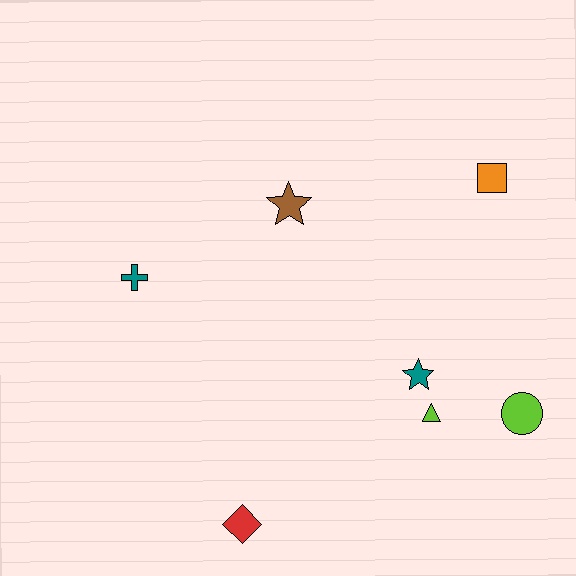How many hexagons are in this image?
There are no hexagons.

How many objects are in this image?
There are 7 objects.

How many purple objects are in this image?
There are no purple objects.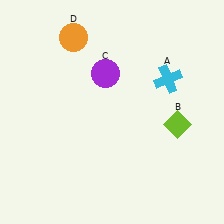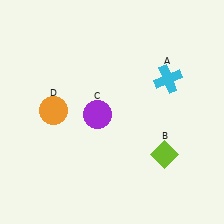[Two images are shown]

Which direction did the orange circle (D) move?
The orange circle (D) moved down.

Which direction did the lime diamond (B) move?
The lime diamond (B) moved down.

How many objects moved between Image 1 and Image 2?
3 objects moved between the two images.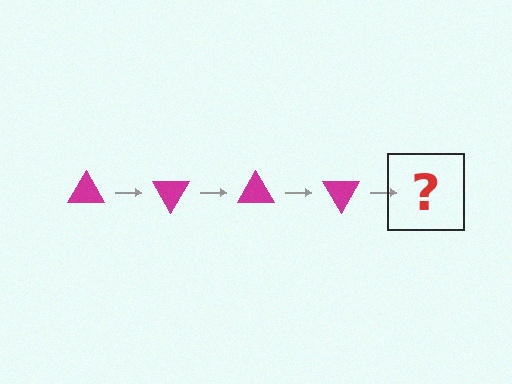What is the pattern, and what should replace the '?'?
The pattern is that the triangle rotates 60 degrees each step. The '?' should be a magenta triangle rotated 240 degrees.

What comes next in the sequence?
The next element should be a magenta triangle rotated 240 degrees.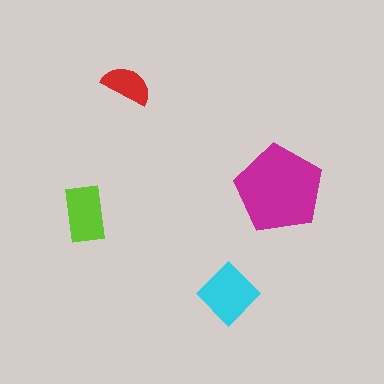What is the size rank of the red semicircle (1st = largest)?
4th.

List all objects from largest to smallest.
The magenta pentagon, the cyan diamond, the lime rectangle, the red semicircle.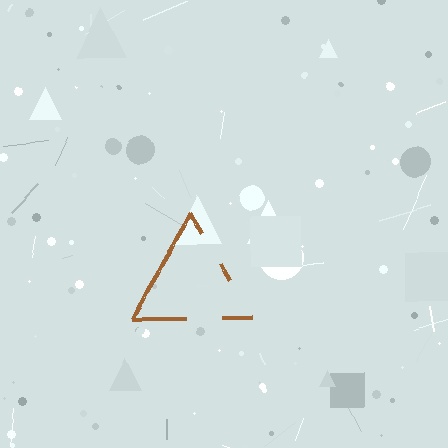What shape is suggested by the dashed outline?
The dashed outline suggests a triangle.